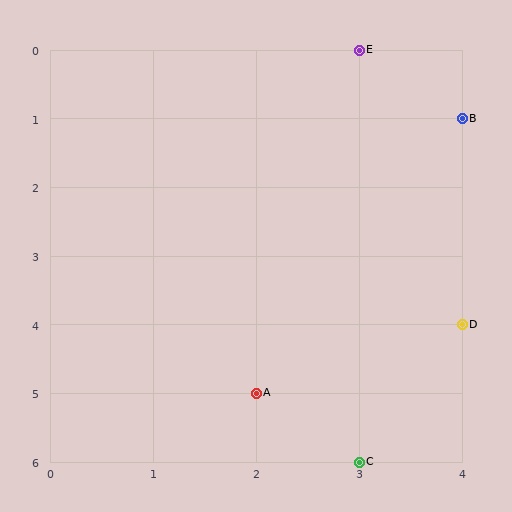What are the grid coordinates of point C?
Point C is at grid coordinates (3, 6).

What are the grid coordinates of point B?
Point B is at grid coordinates (4, 1).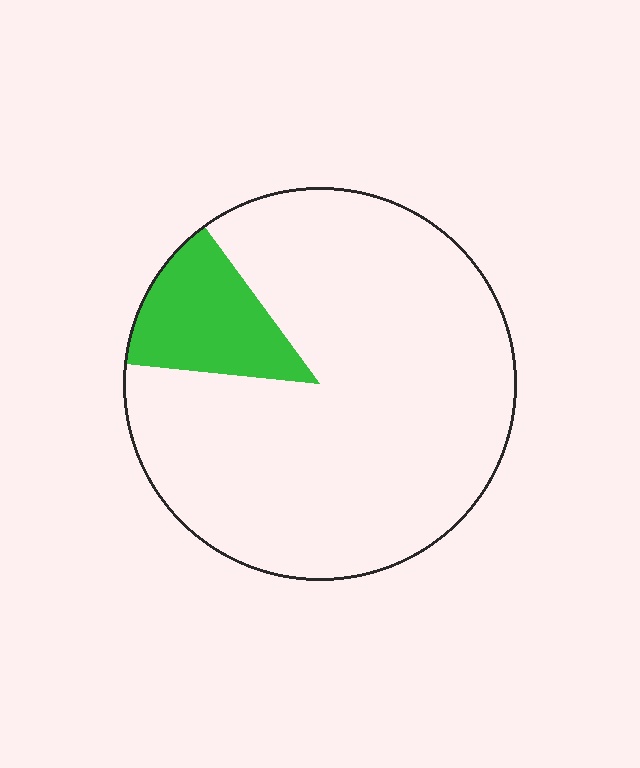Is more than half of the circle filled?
No.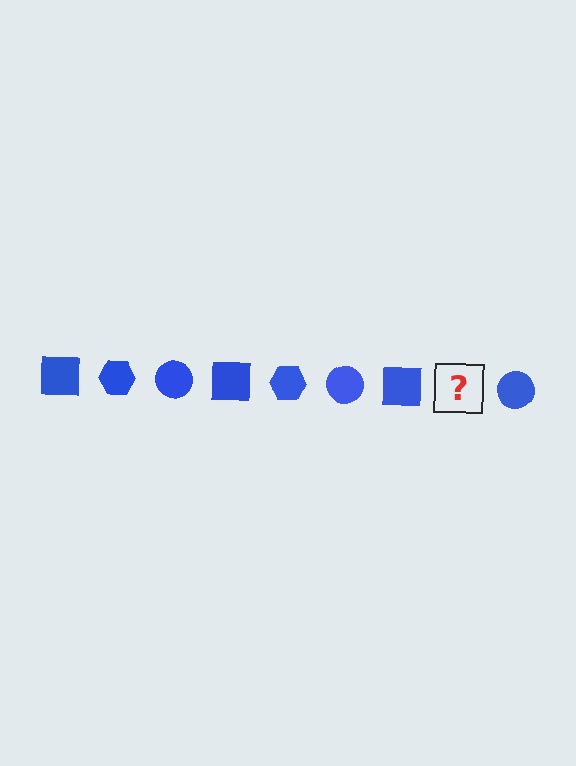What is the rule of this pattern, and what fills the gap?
The rule is that the pattern cycles through square, hexagon, circle shapes in blue. The gap should be filled with a blue hexagon.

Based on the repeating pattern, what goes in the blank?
The blank should be a blue hexagon.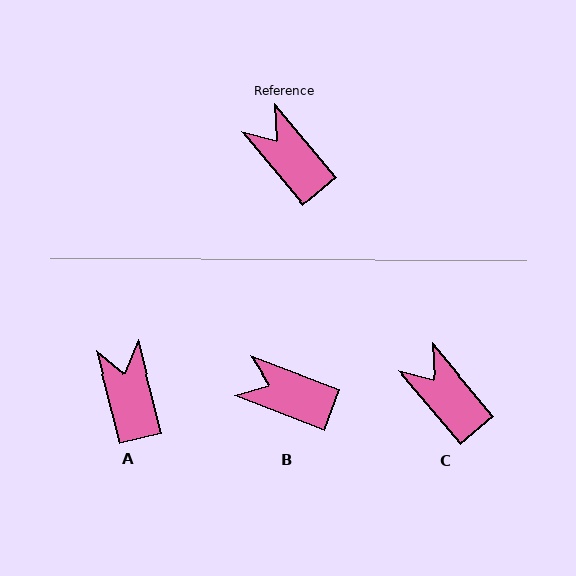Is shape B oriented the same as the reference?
No, it is off by about 29 degrees.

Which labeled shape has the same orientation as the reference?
C.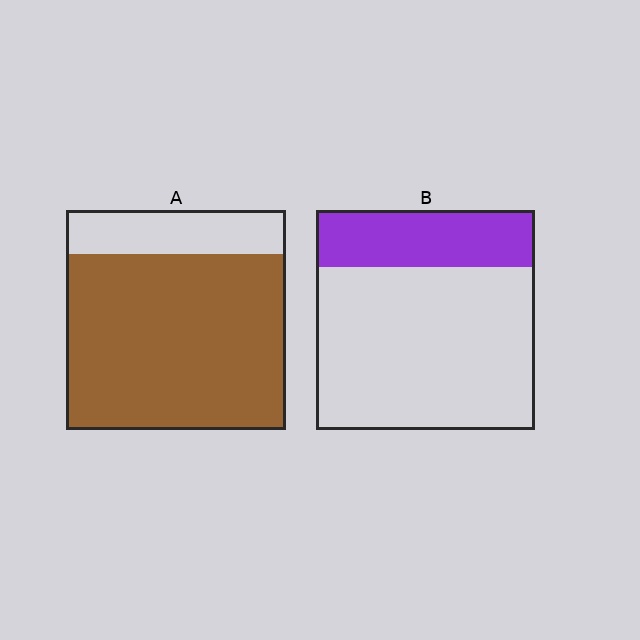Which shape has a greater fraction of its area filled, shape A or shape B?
Shape A.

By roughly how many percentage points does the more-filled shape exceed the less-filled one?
By roughly 55 percentage points (A over B).